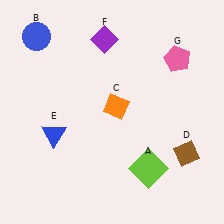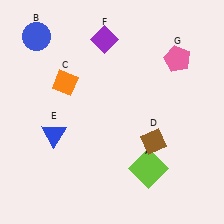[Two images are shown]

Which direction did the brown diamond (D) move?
The brown diamond (D) moved left.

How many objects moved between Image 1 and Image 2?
2 objects moved between the two images.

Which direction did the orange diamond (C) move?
The orange diamond (C) moved left.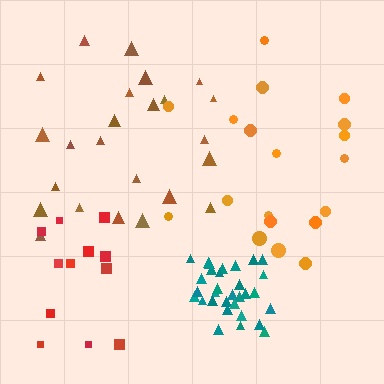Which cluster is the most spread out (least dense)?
Red.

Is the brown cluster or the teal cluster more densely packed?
Teal.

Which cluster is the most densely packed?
Teal.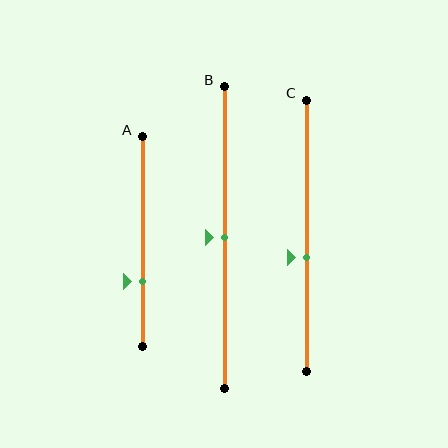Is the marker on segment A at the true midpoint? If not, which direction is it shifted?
No, the marker on segment A is shifted downward by about 19% of the segment length.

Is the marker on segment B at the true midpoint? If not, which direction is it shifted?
Yes, the marker on segment B is at the true midpoint.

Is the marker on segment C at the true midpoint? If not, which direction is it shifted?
No, the marker on segment C is shifted downward by about 8% of the segment length.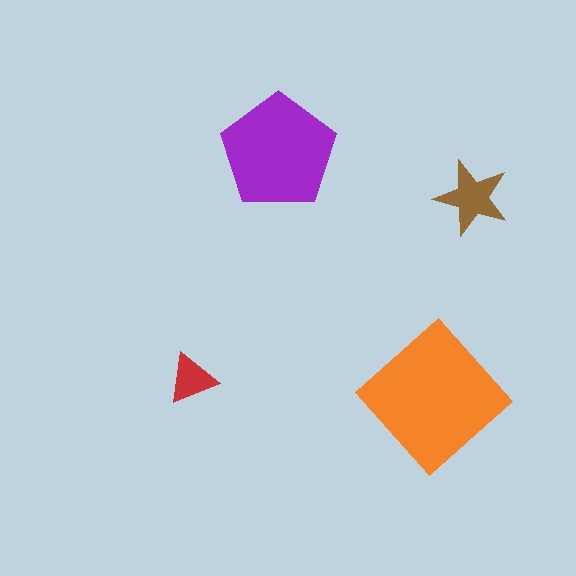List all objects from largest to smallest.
The orange diamond, the purple pentagon, the brown star, the red triangle.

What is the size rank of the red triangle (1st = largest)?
4th.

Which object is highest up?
The purple pentagon is topmost.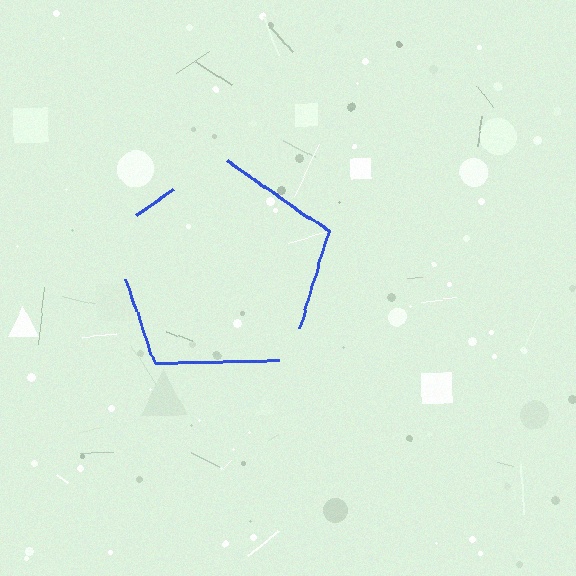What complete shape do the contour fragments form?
The contour fragments form a pentagon.